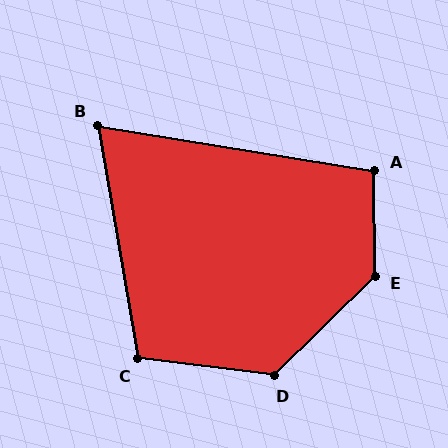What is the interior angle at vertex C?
Approximately 107 degrees (obtuse).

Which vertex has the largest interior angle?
E, at approximately 135 degrees.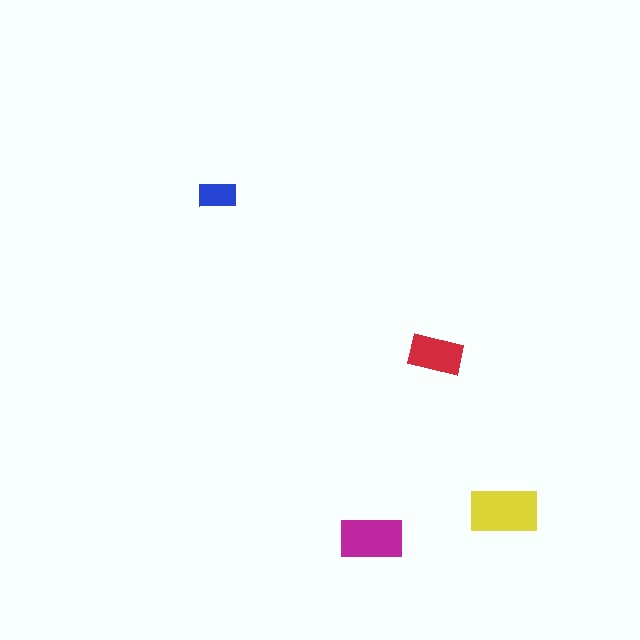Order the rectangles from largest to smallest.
the yellow one, the magenta one, the red one, the blue one.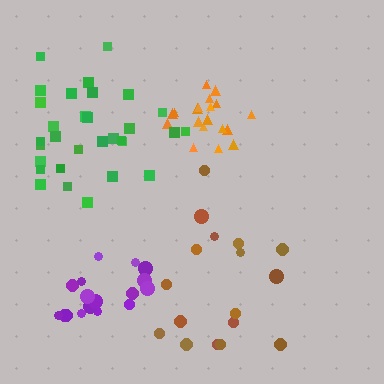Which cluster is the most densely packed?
Orange.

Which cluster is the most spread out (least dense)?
Brown.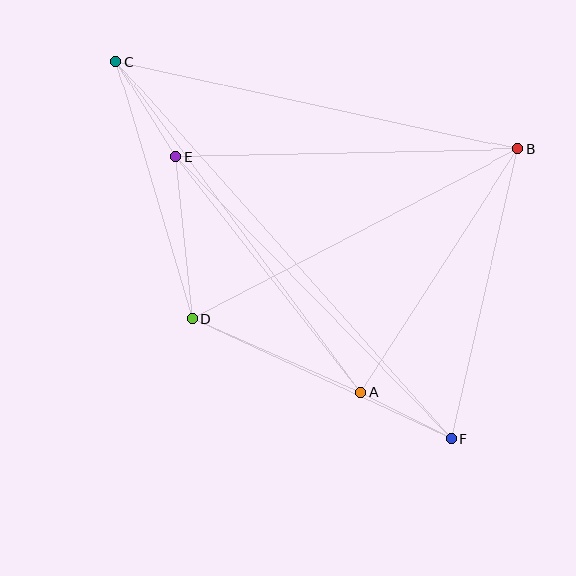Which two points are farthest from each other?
Points C and F are farthest from each other.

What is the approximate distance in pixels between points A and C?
The distance between A and C is approximately 411 pixels.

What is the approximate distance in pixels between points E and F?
The distance between E and F is approximately 394 pixels.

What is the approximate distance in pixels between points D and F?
The distance between D and F is approximately 285 pixels.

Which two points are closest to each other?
Points A and F are closest to each other.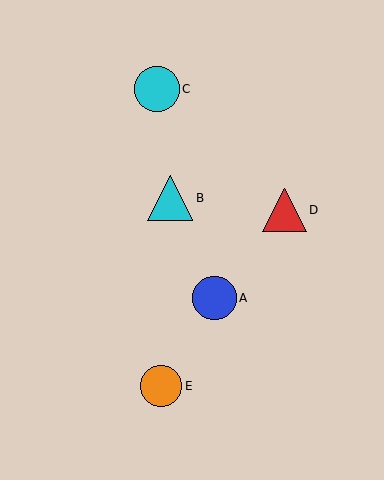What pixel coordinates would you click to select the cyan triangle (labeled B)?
Click at (170, 198) to select the cyan triangle B.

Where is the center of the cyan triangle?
The center of the cyan triangle is at (170, 198).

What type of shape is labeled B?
Shape B is a cyan triangle.